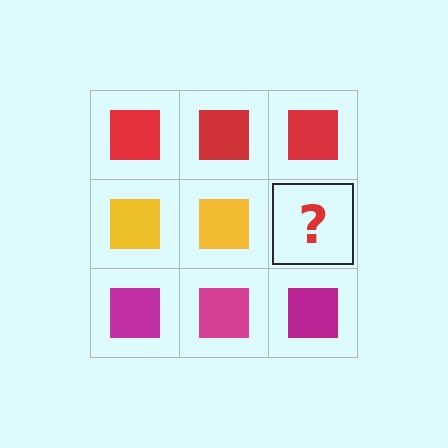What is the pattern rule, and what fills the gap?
The rule is that each row has a consistent color. The gap should be filled with a yellow square.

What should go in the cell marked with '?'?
The missing cell should contain a yellow square.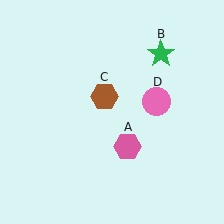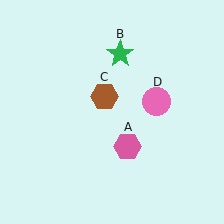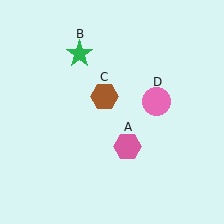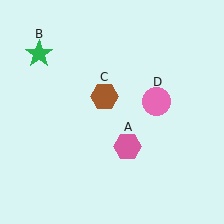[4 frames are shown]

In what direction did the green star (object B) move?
The green star (object B) moved left.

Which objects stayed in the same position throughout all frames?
Pink hexagon (object A) and brown hexagon (object C) and pink circle (object D) remained stationary.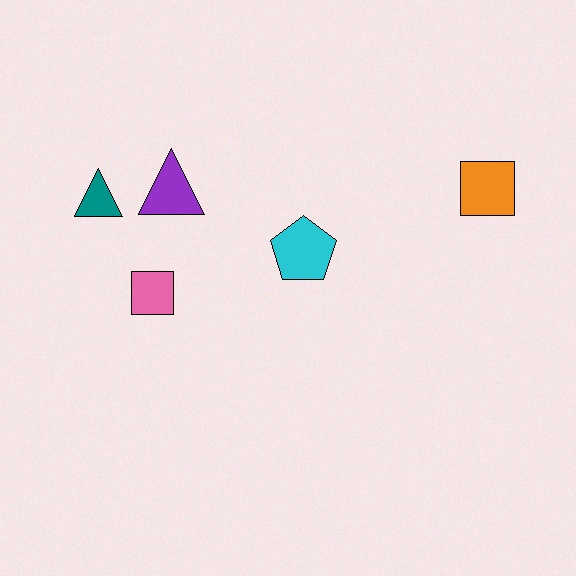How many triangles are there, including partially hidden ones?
There are 2 triangles.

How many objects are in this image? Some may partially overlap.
There are 5 objects.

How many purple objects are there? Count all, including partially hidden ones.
There is 1 purple object.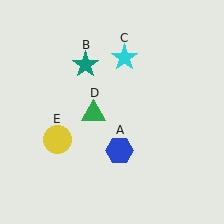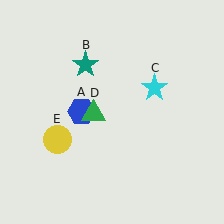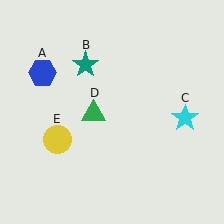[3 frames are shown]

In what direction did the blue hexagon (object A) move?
The blue hexagon (object A) moved up and to the left.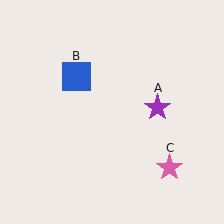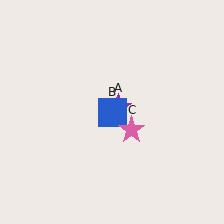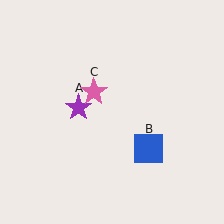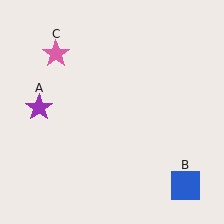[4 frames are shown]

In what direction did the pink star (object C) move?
The pink star (object C) moved up and to the left.